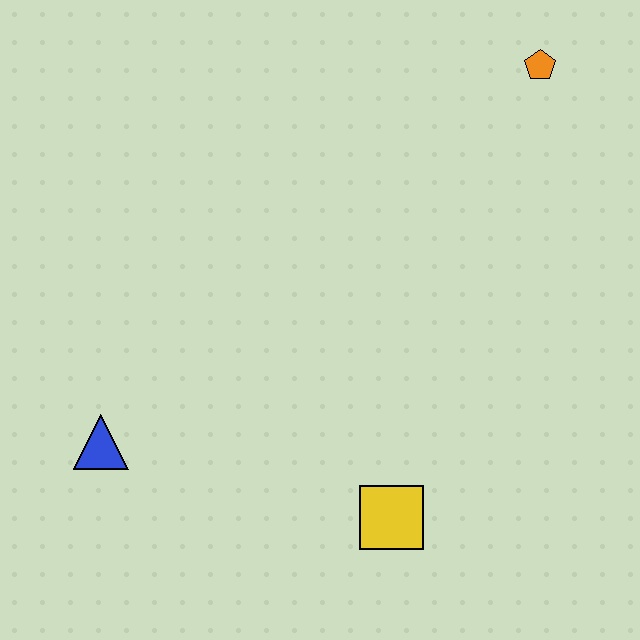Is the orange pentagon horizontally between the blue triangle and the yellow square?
No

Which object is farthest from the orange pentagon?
The blue triangle is farthest from the orange pentagon.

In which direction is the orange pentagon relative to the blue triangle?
The orange pentagon is to the right of the blue triangle.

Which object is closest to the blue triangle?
The yellow square is closest to the blue triangle.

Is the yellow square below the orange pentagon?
Yes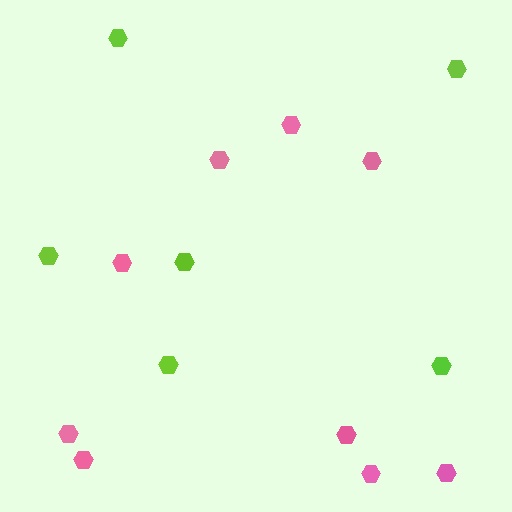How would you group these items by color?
There are 2 groups: one group of lime hexagons (6) and one group of pink hexagons (9).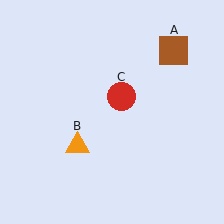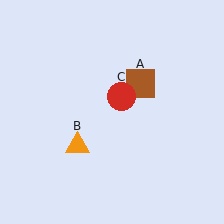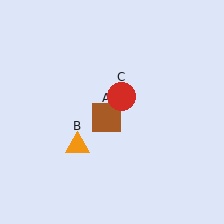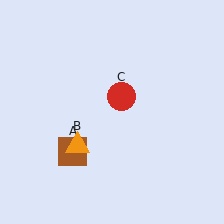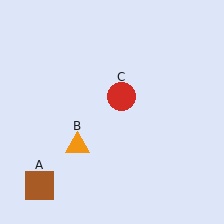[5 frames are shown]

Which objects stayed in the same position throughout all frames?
Orange triangle (object B) and red circle (object C) remained stationary.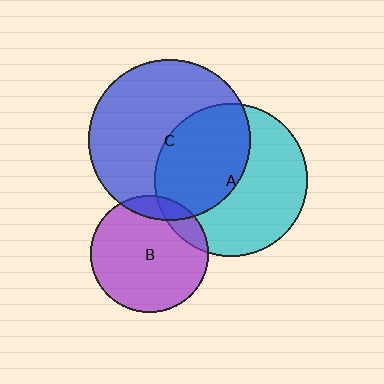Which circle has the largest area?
Circle C (blue).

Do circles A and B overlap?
Yes.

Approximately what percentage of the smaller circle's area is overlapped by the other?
Approximately 10%.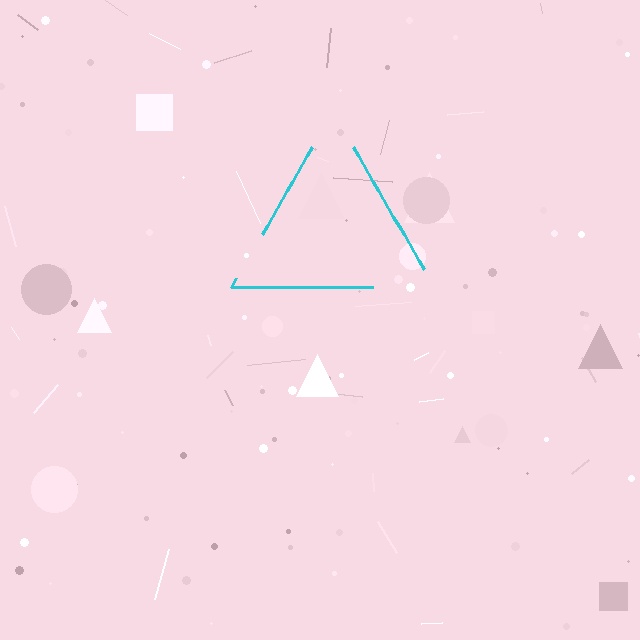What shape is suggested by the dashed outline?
The dashed outline suggests a triangle.